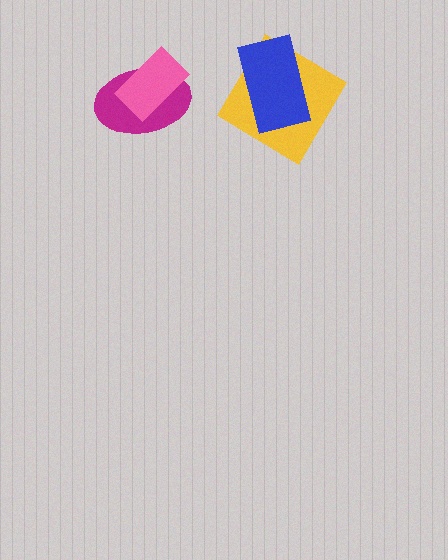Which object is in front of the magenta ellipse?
The pink rectangle is in front of the magenta ellipse.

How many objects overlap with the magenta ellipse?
1 object overlaps with the magenta ellipse.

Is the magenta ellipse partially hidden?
Yes, it is partially covered by another shape.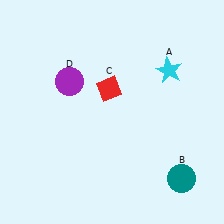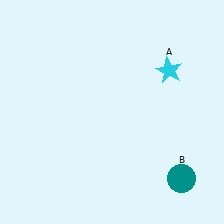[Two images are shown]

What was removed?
The purple circle (D), the red diamond (C) were removed in Image 2.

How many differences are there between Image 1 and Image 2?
There are 2 differences between the two images.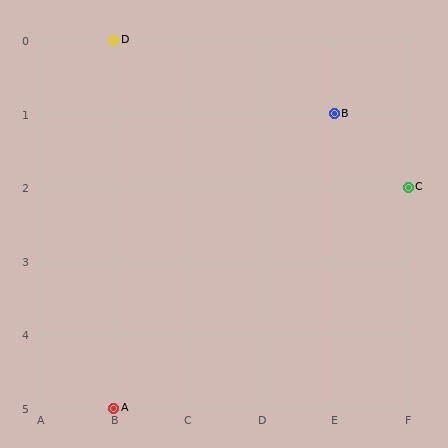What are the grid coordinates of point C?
Point C is at grid coordinates (F, 2).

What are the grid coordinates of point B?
Point B is at grid coordinates (E, 1).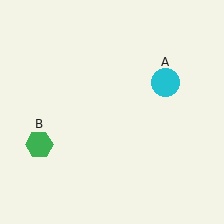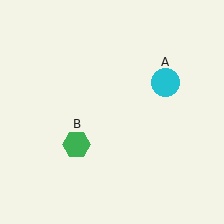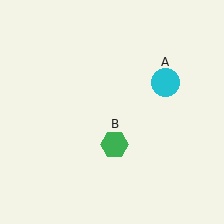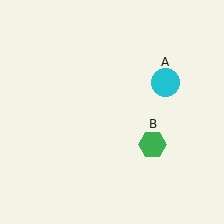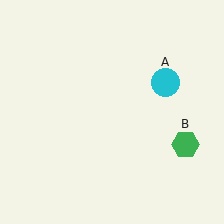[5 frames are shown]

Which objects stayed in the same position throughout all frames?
Cyan circle (object A) remained stationary.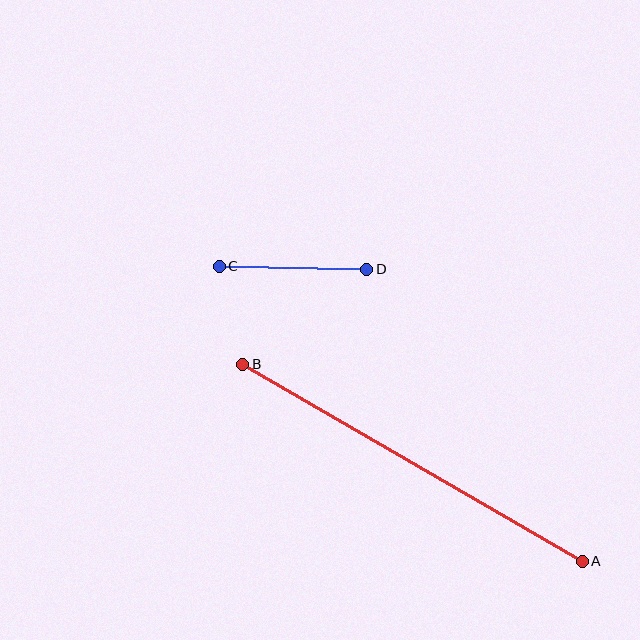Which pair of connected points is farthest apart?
Points A and B are farthest apart.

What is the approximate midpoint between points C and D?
The midpoint is at approximately (293, 268) pixels.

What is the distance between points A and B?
The distance is approximately 392 pixels.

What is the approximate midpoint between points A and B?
The midpoint is at approximately (413, 463) pixels.